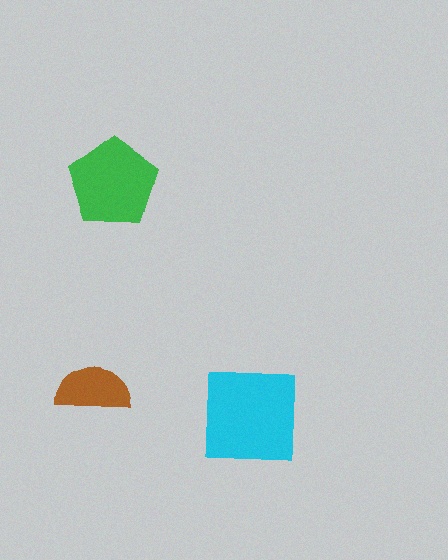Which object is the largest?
The cyan square.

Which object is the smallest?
The brown semicircle.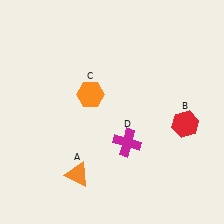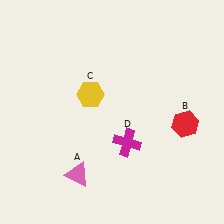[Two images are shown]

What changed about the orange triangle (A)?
In Image 1, A is orange. In Image 2, it changed to pink.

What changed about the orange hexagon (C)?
In Image 1, C is orange. In Image 2, it changed to yellow.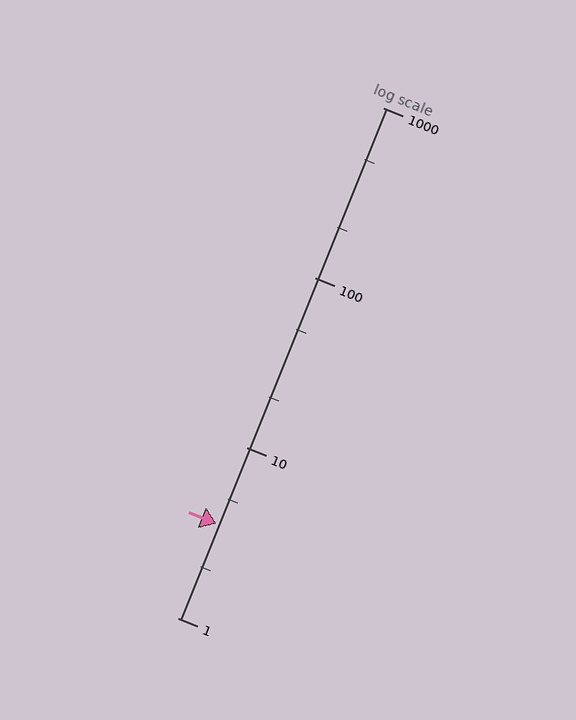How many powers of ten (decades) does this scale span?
The scale spans 3 decades, from 1 to 1000.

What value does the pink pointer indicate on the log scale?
The pointer indicates approximately 3.6.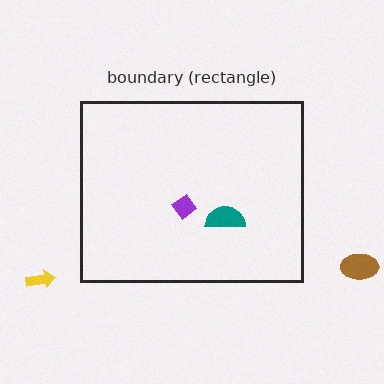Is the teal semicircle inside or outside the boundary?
Inside.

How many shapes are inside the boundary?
2 inside, 2 outside.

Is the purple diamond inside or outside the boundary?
Inside.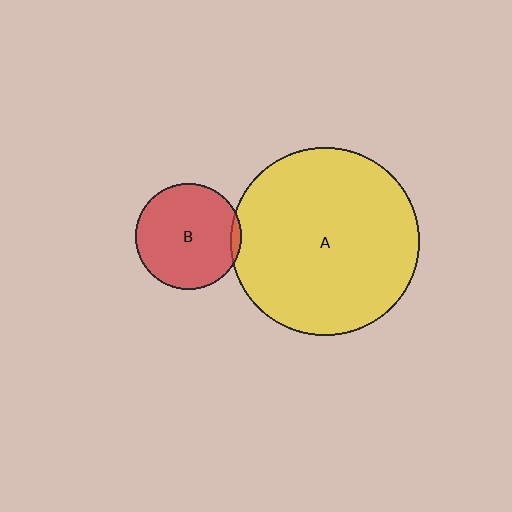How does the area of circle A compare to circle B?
Approximately 3.1 times.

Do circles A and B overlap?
Yes.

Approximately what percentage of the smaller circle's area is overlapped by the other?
Approximately 5%.